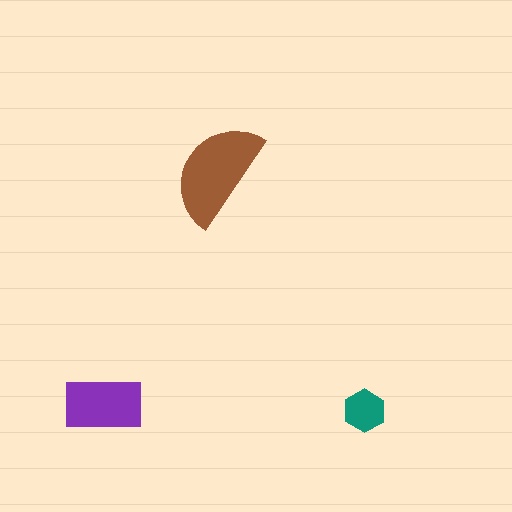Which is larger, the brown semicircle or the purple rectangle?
The brown semicircle.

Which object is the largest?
The brown semicircle.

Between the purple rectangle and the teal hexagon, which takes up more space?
The purple rectangle.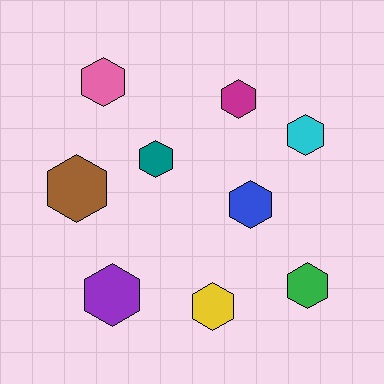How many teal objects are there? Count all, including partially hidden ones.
There is 1 teal object.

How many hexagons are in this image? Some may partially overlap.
There are 9 hexagons.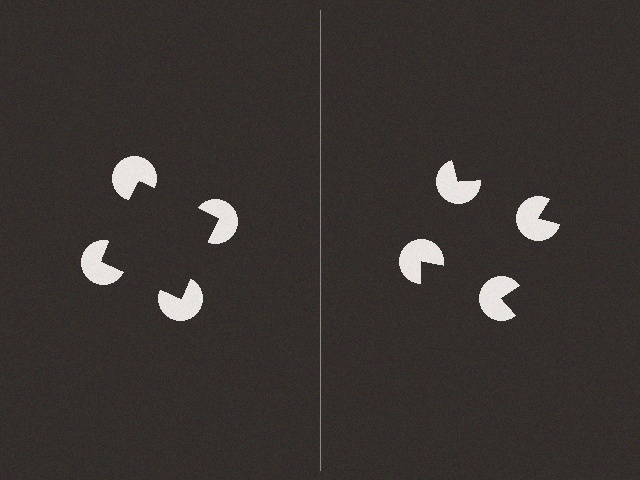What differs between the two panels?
The pac-man discs are positioned identically on both sides; only the wedge orientations differ. On the left they align to a square; on the right they are misaligned.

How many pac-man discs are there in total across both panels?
8 — 4 on each side.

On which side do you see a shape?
An illusory square appears on the left side. On the right side the wedge cuts are rotated, so no coherent shape forms.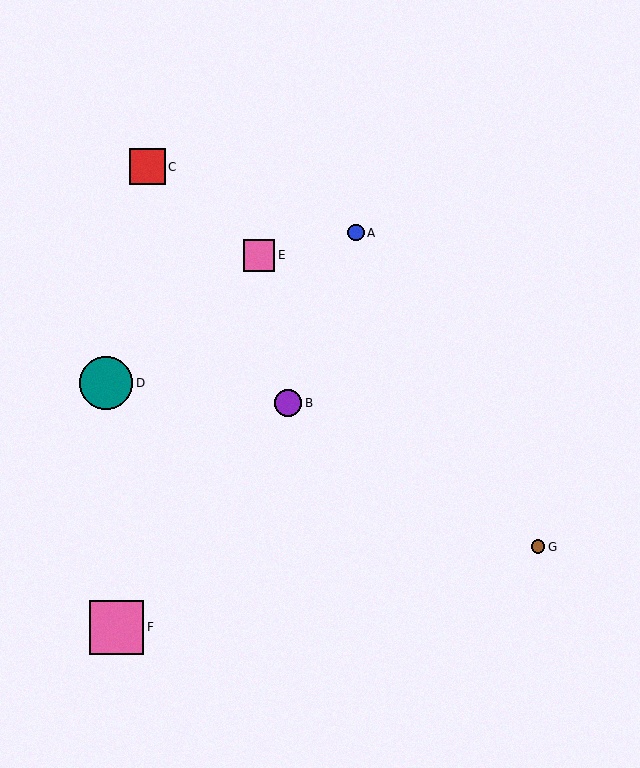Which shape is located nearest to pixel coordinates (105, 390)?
The teal circle (labeled D) at (106, 383) is nearest to that location.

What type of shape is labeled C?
Shape C is a red square.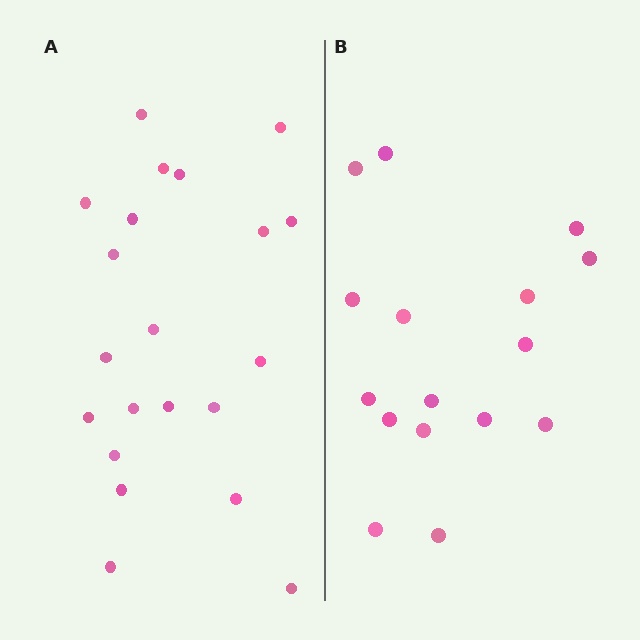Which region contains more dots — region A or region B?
Region A (the left region) has more dots.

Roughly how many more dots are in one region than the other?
Region A has about 5 more dots than region B.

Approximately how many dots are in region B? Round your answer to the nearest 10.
About 20 dots. (The exact count is 16, which rounds to 20.)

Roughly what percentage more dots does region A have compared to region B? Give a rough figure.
About 30% more.